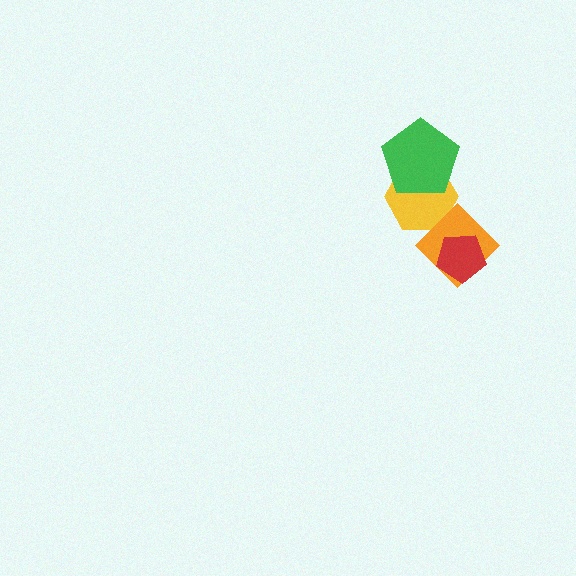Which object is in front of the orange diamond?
The red pentagon is in front of the orange diamond.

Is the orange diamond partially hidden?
Yes, it is partially covered by another shape.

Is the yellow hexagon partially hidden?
Yes, it is partially covered by another shape.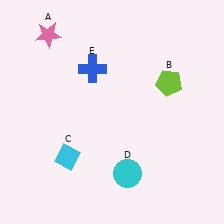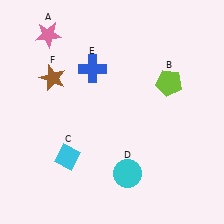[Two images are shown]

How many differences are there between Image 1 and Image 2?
There is 1 difference between the two images.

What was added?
A brown star (F) was added in Image 2.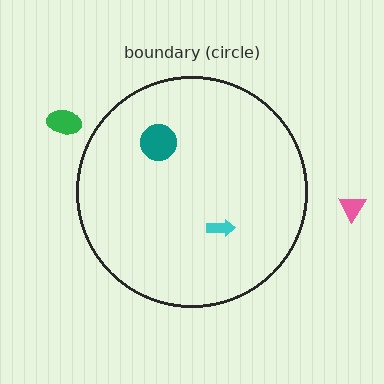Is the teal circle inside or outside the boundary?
Inside.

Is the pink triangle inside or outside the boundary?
Outside.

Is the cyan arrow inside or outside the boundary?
Inside.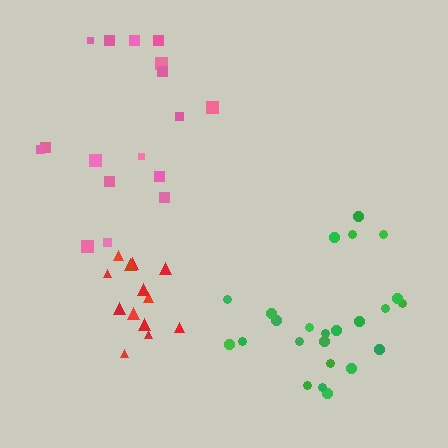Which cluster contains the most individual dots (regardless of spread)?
Green (24).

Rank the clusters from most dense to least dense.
red, green, pink.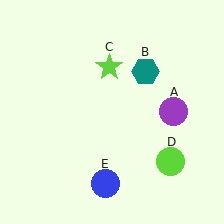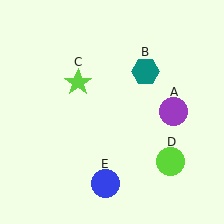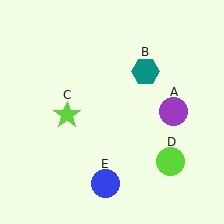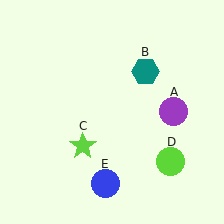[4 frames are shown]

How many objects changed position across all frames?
1 object changed position: lime star (object C).